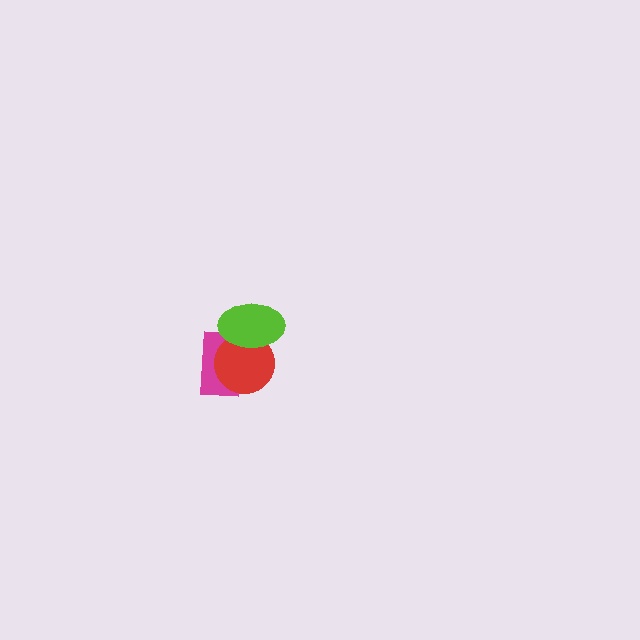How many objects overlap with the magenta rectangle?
2 objects overlap with the magenta rectangle.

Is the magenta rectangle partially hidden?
Yes, it is partially covered by another shape.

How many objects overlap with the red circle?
2 objects overlap with the red circle.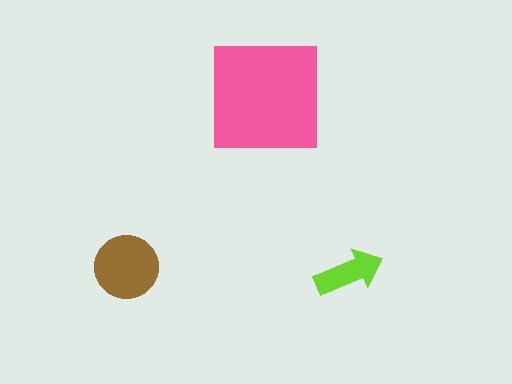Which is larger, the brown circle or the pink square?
The pink square.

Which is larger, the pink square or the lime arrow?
The pink square.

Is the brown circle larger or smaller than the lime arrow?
Larger.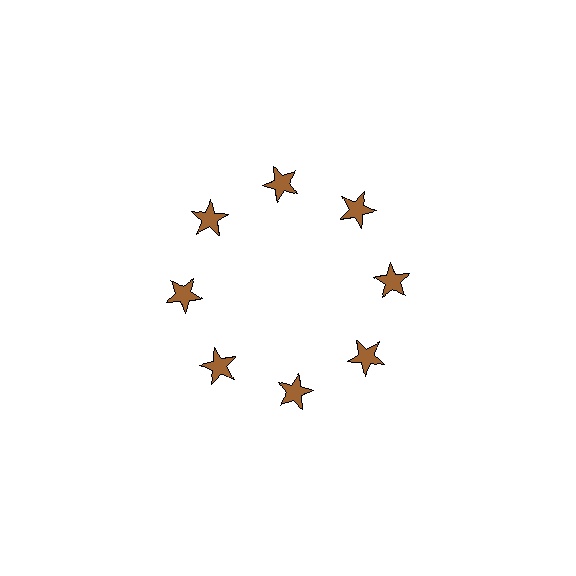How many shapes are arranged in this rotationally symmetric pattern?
There are 8 shapes, arranged in 8 groups of 1.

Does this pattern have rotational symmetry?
Yes, this pattern has 8-fold rotational symmetry. It looks the same after rotating 45 degrees around the center.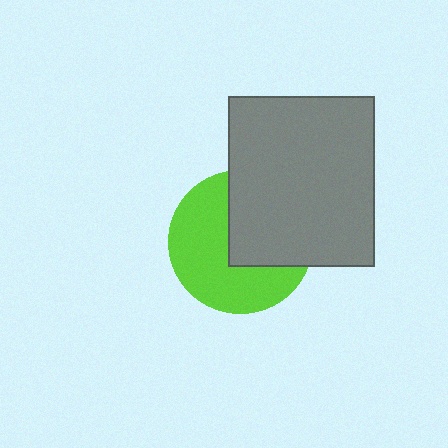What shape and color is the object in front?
The object in front is a gray rectangle.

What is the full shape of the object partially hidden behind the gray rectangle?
The partially hidden object is a lime circle.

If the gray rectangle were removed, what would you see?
You would see the complete lime circle.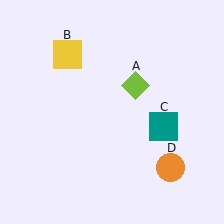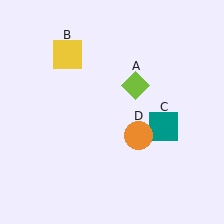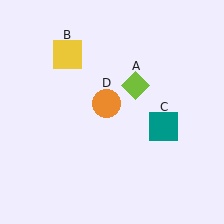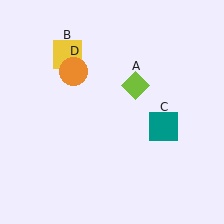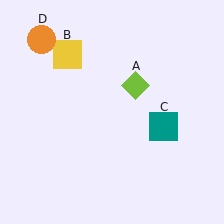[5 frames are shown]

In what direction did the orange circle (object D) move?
The orange circle (object D) moved up and to the left.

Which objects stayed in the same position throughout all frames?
Lime diamond (object A) and yellow square (object B) and teal square (object C) remained stationary.